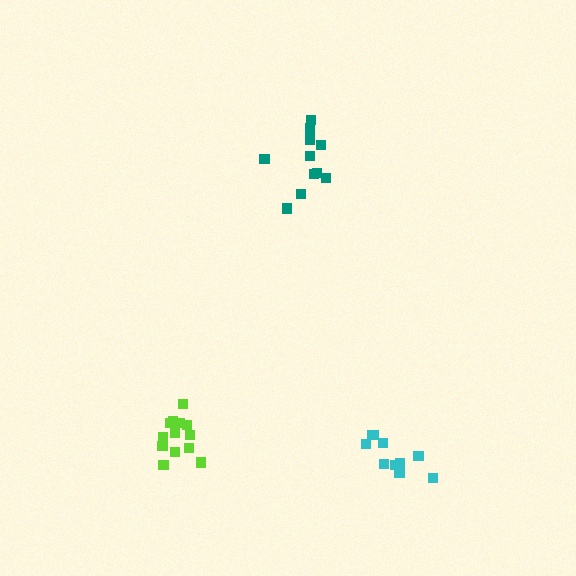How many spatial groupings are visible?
There are 3 spatial groupings.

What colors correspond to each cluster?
The clusters are colored: lime, cyan, teal.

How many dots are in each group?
Group 1: 13 dots, Group 2: 10 dots, Group 3: 11 dots (34 total).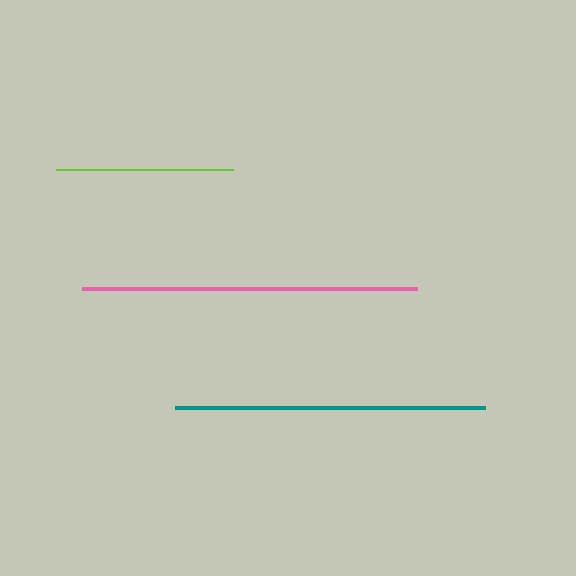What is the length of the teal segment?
The teal segment is approximately 310 pixels long.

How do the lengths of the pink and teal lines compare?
The pink and teal lines are approximately the same length.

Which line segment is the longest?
The pink line is the longest at approximately 335 pixels.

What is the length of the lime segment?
The lime segment is approximately 176 pixels long.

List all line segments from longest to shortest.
From longest to shortest: pink, teal, lime.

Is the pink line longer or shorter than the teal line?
The pink line is longer than the teal line.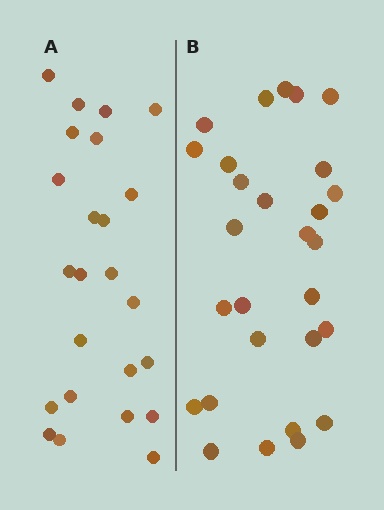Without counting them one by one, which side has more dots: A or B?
Region B (the right region) has more dots.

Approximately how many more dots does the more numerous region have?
Region B has about 4 more dots than region A.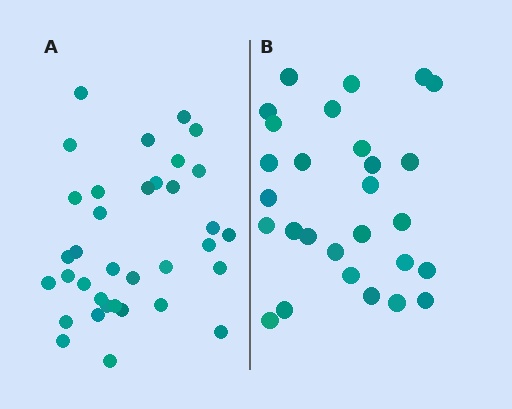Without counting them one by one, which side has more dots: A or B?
Region A (the left region) has more dots.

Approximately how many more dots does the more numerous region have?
Region A has roughly 8 or so more dots than region B.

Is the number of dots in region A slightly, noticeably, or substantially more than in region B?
Region A has noticeably more, but not dramatically so. The ratio is roughly 1.2 to 1.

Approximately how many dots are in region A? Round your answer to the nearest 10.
About 40 dots. (The exact count is 35, which rounds to 40.)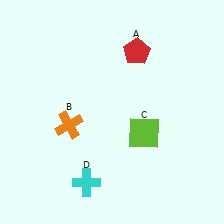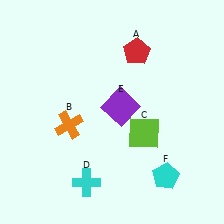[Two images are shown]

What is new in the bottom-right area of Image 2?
A cyan pentagon (F) was added in the bottom-right area of Image 2.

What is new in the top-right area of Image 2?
A purple square (E) was added in the top-right area of Image 2.